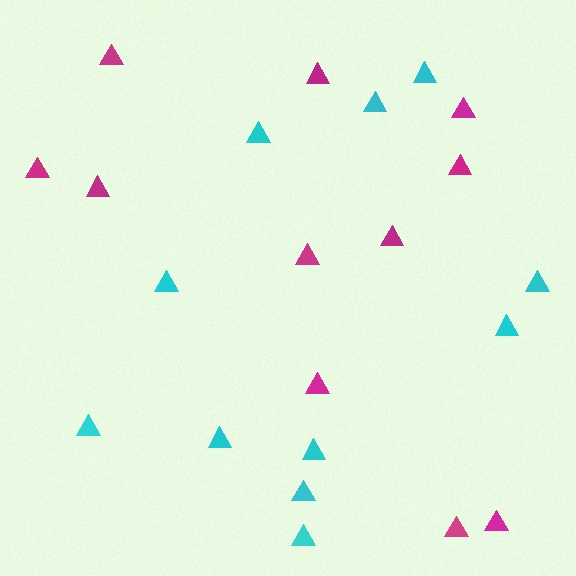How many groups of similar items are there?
There are 2 groups: one group of cyan triangles (11) and one group of magenta triangles (11).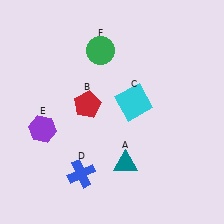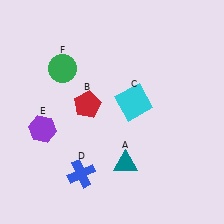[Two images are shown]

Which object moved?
The green circle (F) moved left.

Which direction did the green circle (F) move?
The green circle (F) moved left.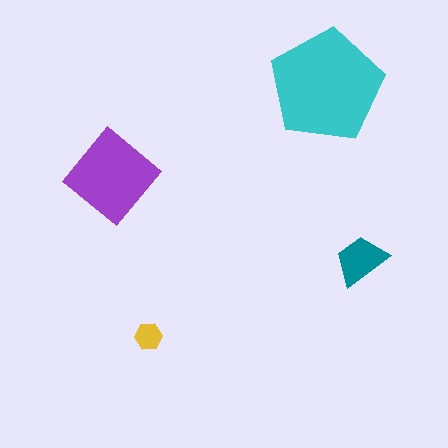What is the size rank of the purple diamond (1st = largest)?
2nd.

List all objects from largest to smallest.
The cyan pentagon, the purple diamond, the teal trapezoid, the yellow hexagon.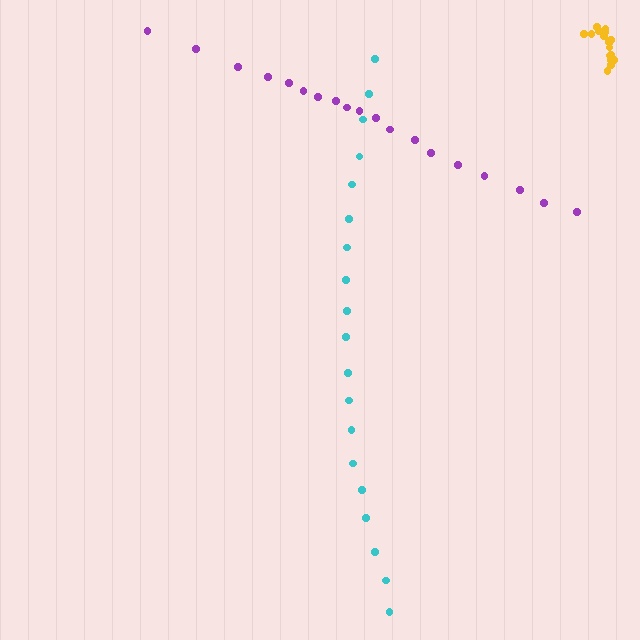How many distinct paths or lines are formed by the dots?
There are 3 distinct paths.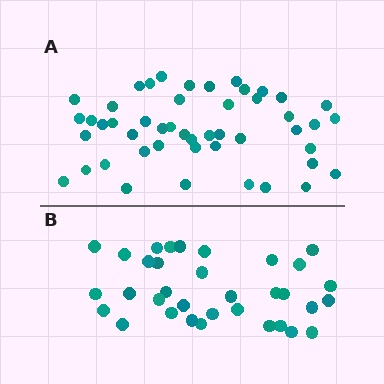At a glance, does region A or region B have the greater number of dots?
Region A (the top region) has more dots.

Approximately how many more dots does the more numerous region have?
Region A has approximately 15 more dots than region B.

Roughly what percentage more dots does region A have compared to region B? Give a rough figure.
About 40% more.